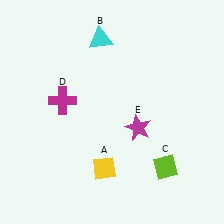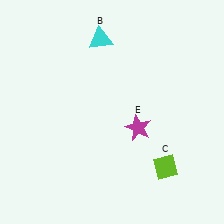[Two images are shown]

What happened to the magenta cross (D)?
The magenta cross (D) was removed in Image 2. It was in the top-left area of Image 1.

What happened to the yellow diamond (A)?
The yellow diamond (A) was removed in Image 2. It was in the bottom-left area of Image 1.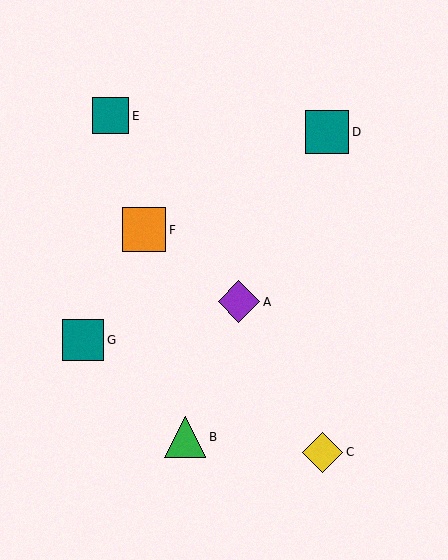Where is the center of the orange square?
The center of the orange square is at (144, 230).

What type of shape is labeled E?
Shape E is a teal square.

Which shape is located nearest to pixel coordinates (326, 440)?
The yellow diamond (labeled C) at (323, 452) is nearest to that location.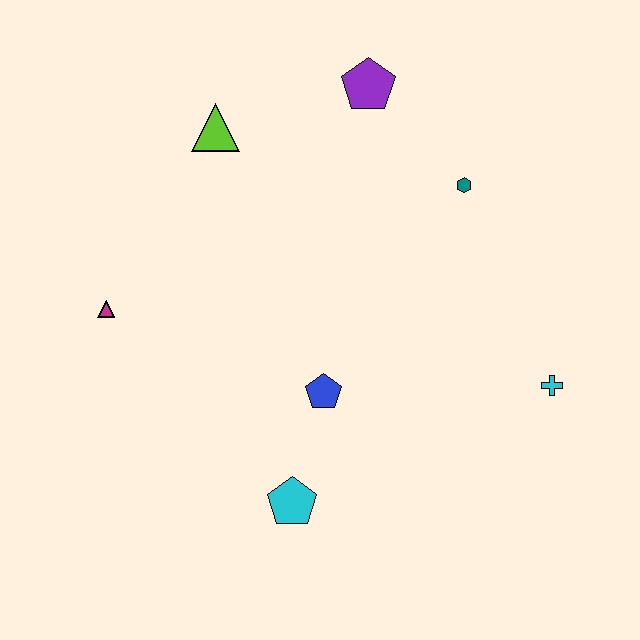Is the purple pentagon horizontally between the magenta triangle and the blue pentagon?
No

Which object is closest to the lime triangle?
The purple pentagon is closest to the lime triangle.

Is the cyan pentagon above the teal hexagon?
No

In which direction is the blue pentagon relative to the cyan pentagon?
The blue pentagon is above the cyan pentagon.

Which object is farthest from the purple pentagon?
The cyan pentagon is farthest from the purple pentagon.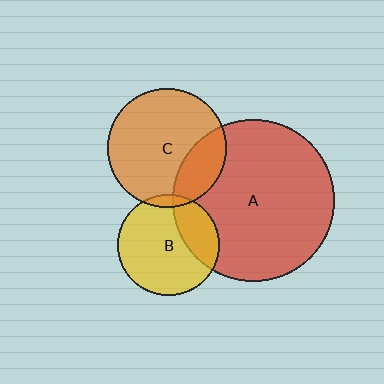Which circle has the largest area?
Circle A (red).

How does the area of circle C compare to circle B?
Approximately 1.4 times.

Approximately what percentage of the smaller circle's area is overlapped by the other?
Approximately 25%.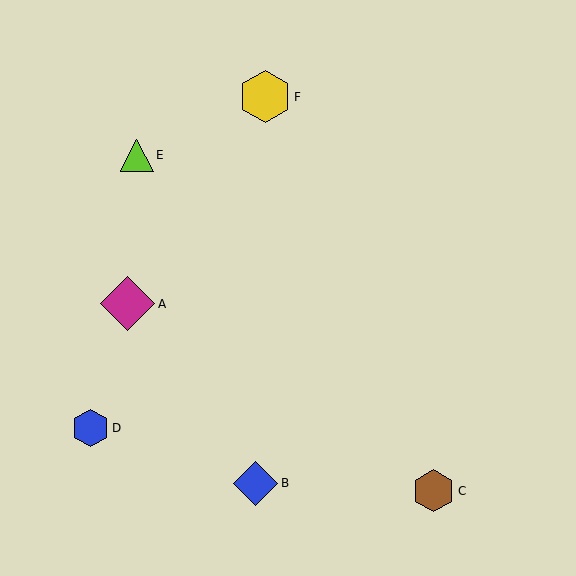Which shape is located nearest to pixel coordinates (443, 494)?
The brown hexagon (labeled C) at (434, 491) is nearest to that location.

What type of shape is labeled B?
Shape B is a blue diamond.